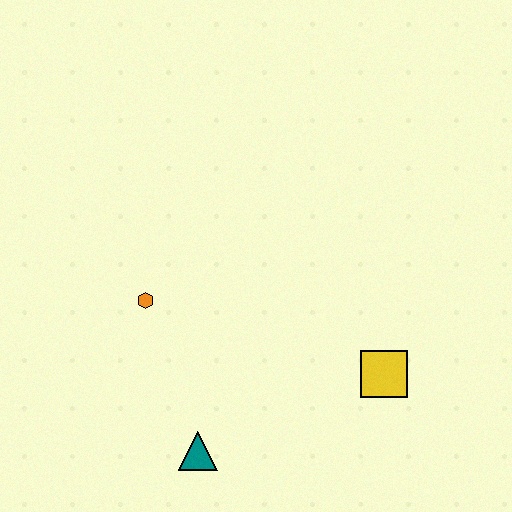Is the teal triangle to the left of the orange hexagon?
No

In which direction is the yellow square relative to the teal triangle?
The yellow square is to the right of the teal triangle.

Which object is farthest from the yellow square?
The orange hexagon is farthest from the yellow square.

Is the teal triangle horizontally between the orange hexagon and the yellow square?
Yes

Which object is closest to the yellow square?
The teal triangle is closest to the yellow square.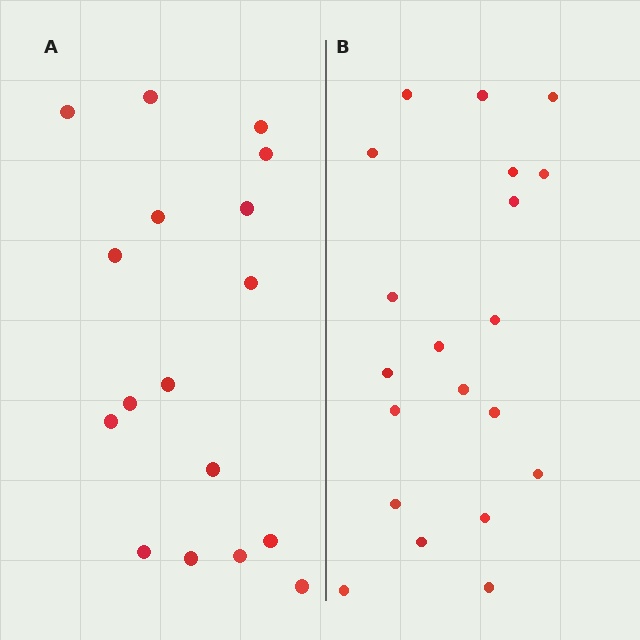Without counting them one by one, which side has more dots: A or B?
Region B (the right region) has more dots.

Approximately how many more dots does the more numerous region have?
Region B has just a few more — roughly 2 or 3 more dots than region A.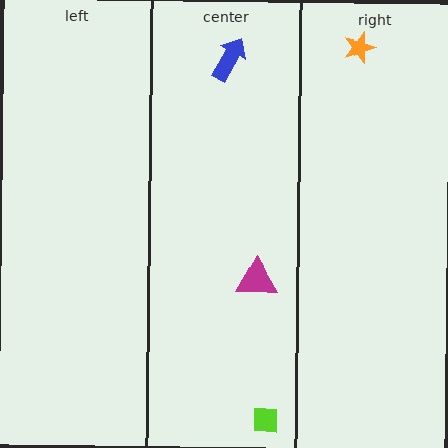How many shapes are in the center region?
3.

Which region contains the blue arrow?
The center region.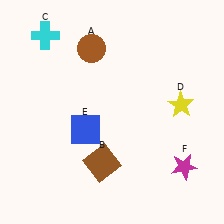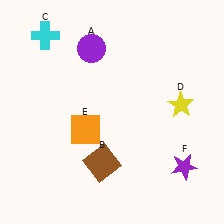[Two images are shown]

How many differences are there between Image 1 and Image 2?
There are 3 differences between the two images.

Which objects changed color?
A changed from brown to purple. E changed from blue to orange. F changed from magenta to purple.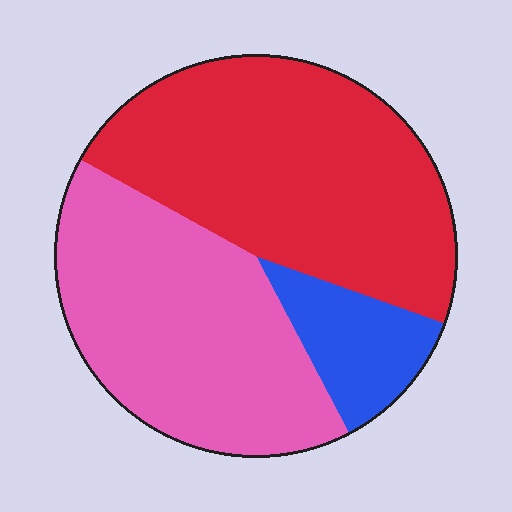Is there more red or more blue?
Red.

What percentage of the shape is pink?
Pink takes up about two fifths (2/5) of the shape.